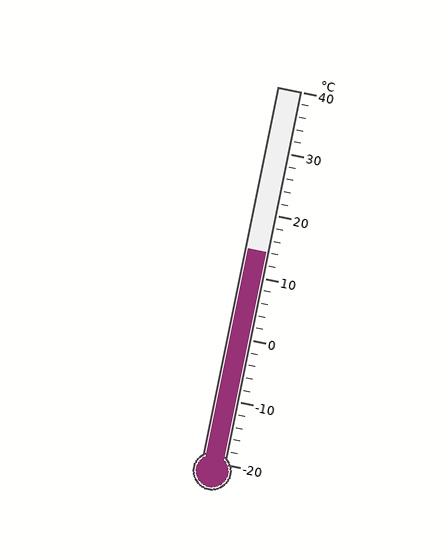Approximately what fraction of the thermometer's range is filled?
The thermometer is filled to approximately 55% of its range.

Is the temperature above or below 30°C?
The temperature is below 30°C.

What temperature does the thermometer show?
The thermometer shows approximately 14°C.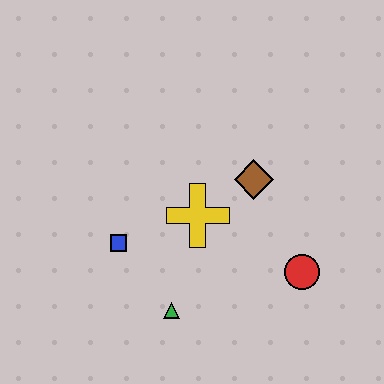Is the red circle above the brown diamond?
No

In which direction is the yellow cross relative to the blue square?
The yellow cross is to the right of the blue square.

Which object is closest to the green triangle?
The blue square is closest to the green triangle.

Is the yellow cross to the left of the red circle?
Yes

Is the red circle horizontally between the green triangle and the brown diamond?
No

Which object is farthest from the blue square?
The red circle is farthest from the blue square.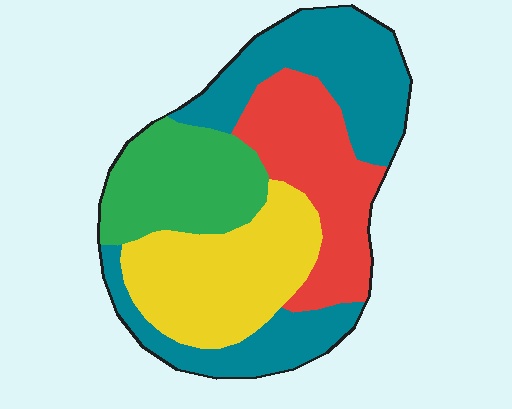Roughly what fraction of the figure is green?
Green covers 19% of the figure.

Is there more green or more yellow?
Yellow.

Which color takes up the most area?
Teal, at roughly 35%.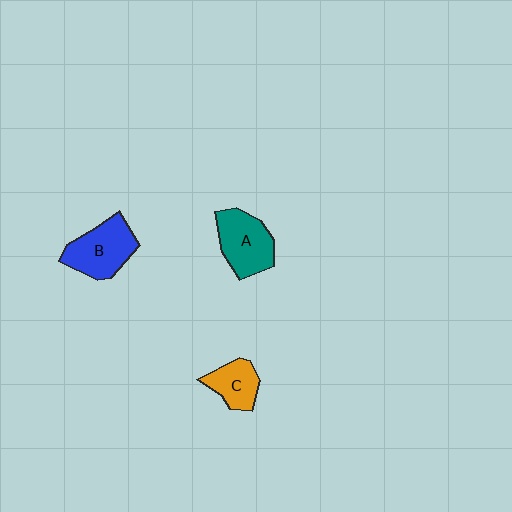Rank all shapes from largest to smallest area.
From largest to smallest: B (blue), A (teal), C (orange).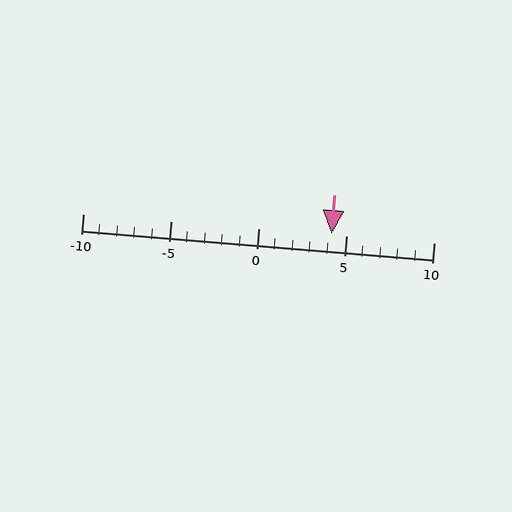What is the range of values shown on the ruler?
The ruler shows values from -10 to 10.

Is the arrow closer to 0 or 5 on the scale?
The arrow is closer to 5.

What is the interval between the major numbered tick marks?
The major tick marks are spaced 5 units apart.